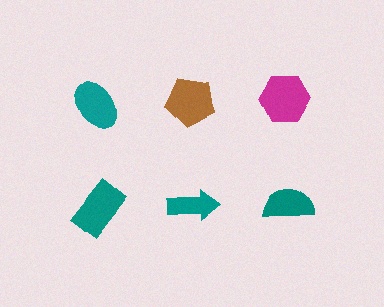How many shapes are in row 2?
3 shapes.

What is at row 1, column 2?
A brown pentagon.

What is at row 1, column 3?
A magenta hexagon.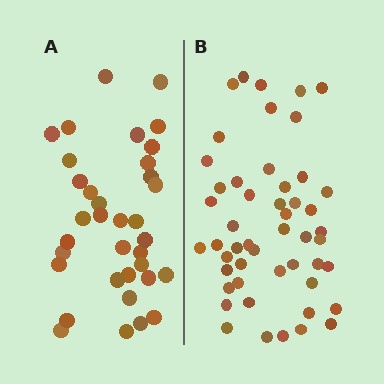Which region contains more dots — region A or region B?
Region B (the right region) has more dots.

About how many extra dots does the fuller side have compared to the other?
Region B has approximately 15 more dots than region A.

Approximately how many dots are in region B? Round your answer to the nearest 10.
About 50 dots.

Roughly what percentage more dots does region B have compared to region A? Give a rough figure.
About 45% more.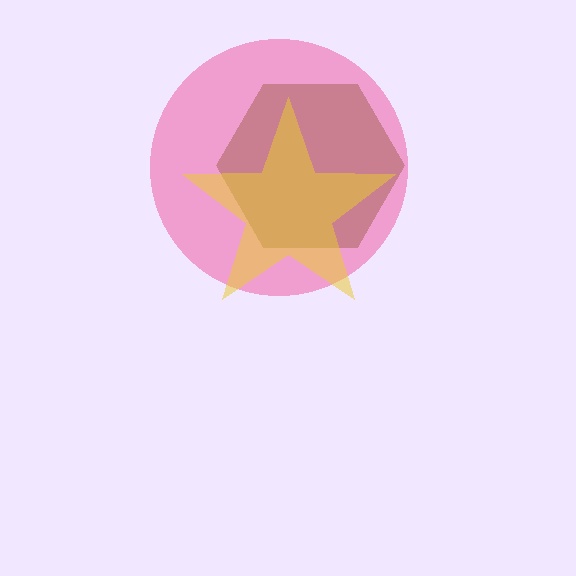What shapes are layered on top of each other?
The layered shapes are: a pink circle, a brown hexagon, a yellow star.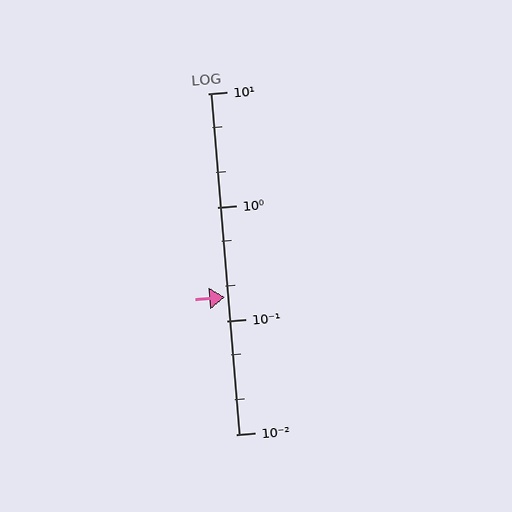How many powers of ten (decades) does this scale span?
The scale spans 3 decades, from 0.01 to 10.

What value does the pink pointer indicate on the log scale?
The pointer indicates approximately 0.16.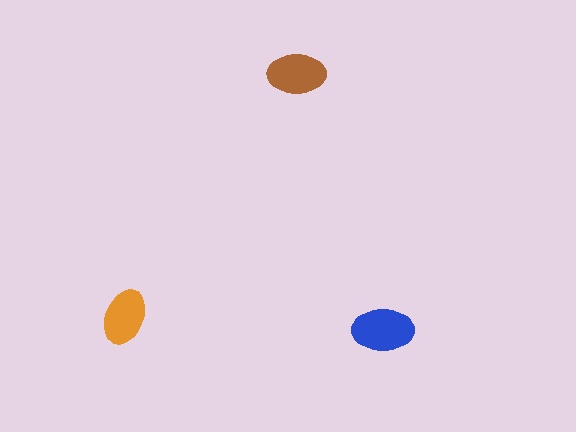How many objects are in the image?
There are 3 objects in the image.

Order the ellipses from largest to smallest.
the blue one, the brown one, the orange one.